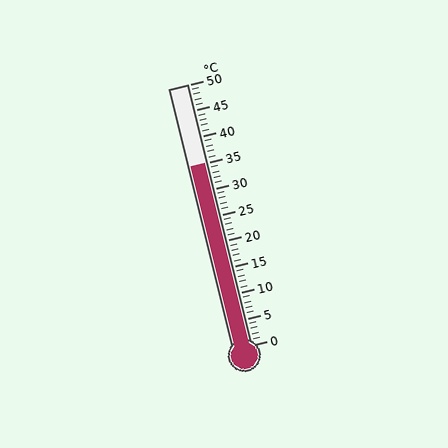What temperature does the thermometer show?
The thermometer shows approximately 35°C.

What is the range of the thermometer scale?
The thermometer scale ranges from 0°C to 50°C.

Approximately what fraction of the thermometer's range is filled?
The thermometer is filled to approximately 70% of its range.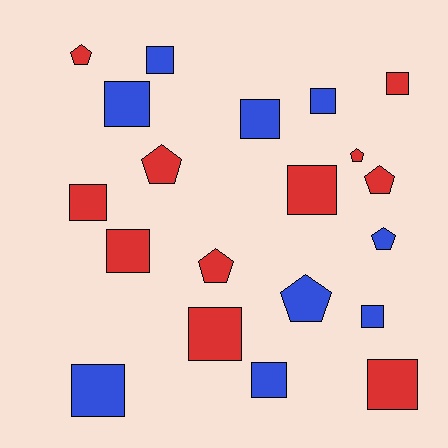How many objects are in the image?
There are 20 objects.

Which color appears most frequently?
Red, with 11 objects.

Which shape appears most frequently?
Square, with 13 objects.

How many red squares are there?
There are 6 red squares.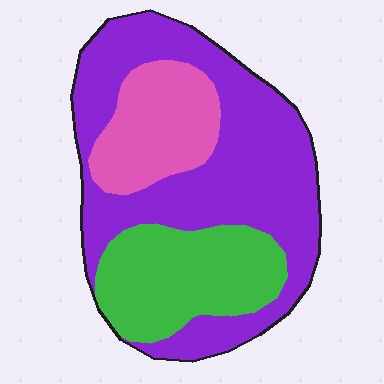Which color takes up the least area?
Pink, at roughly 20%.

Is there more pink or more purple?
Purple.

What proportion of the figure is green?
Green takes up about one quarter (1/4) of the figure.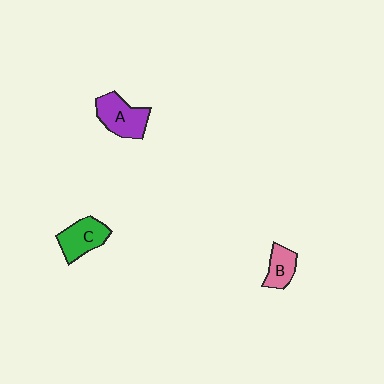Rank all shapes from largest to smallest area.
From largest to smallest: A (purple), C (green), B (pink).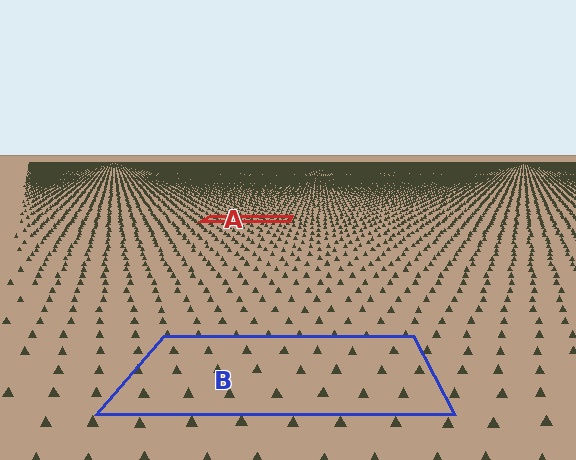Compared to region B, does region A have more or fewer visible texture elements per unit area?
Region A has more texture elements per unit area — they are packed more densely because it is farther away.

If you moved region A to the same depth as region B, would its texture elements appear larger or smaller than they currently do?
They would appear larger. At a closer depth, the same texture elements are projected at a bigger on-screen size.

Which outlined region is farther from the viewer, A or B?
Region A is farther from the viewer — the texture elements inside it appear smaller and more densely packed.